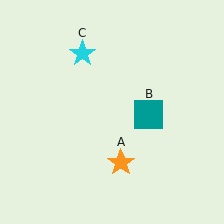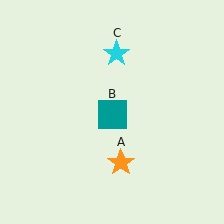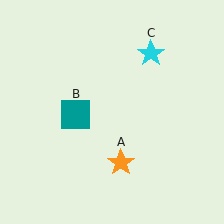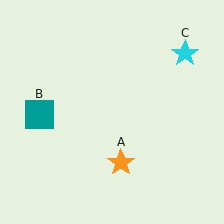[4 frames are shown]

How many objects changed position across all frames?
2 objects changed position: teal square (object B), cyan star (object C).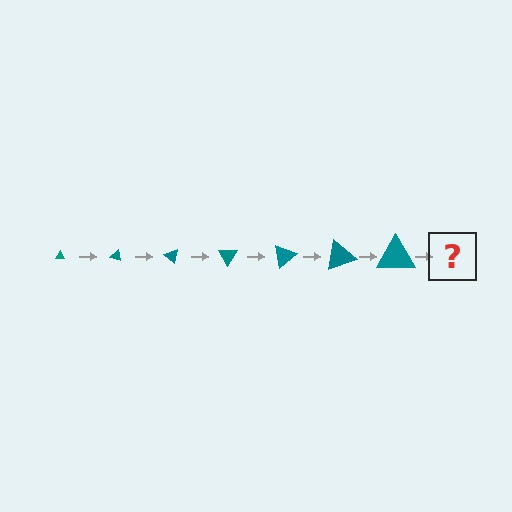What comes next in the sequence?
The next element should be a triangle, larger than the previous one and rotated 140 degrees from the start.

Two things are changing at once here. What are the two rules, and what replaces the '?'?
The two rules are that the triangle grows larger each step and it rotates 20 degrees each step. The '?' should be a triangle, larger than the previous one and rotated 140 degrees from the start.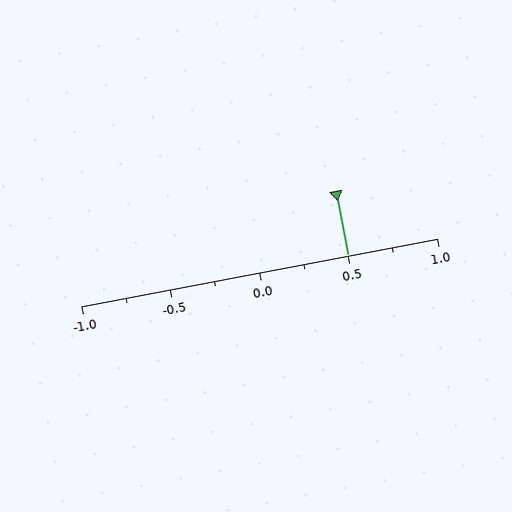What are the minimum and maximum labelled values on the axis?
The axis runs from -1.0 to 1.0.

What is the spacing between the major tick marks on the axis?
The major ticks are spaced 0.5 apart.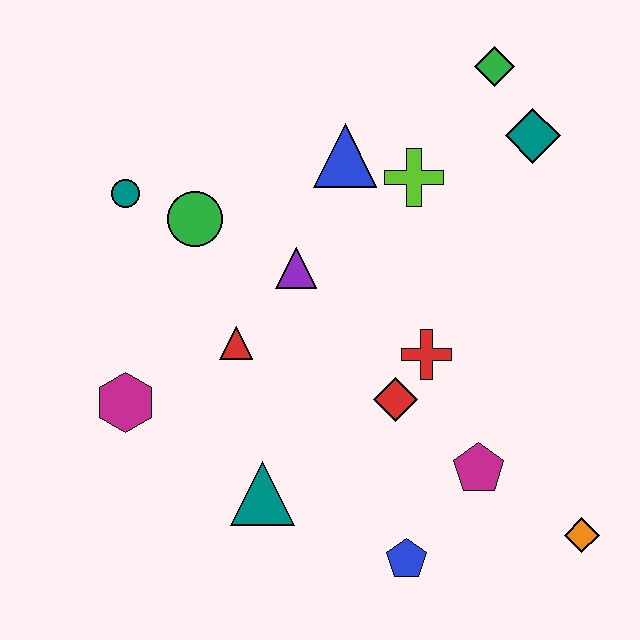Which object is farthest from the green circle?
The orange diamond is farthest from the green circle.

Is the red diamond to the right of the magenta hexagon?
Yes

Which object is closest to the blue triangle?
The lime cross is closest to the blue triangle.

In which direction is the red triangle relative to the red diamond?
The red triangle is to the left of the red diamond.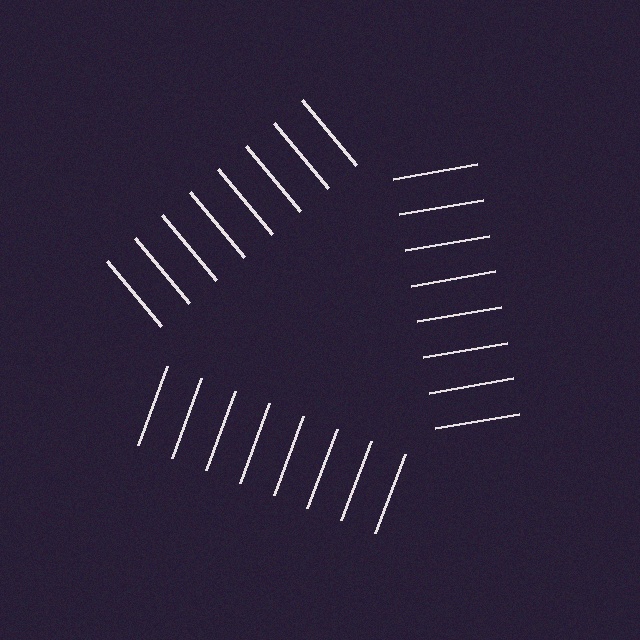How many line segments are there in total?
24 — 8 along each of the 3 edges.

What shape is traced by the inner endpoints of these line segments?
An illusory triangle — the line segments terminate on its edges but no continuous stroke is drawn.